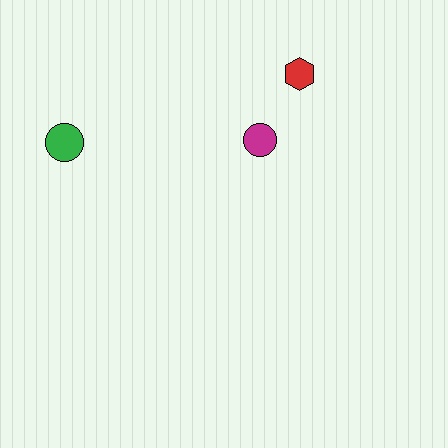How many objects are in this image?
There are 3 objects.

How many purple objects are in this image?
There are no purple objects.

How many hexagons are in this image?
There is 1 hexagon.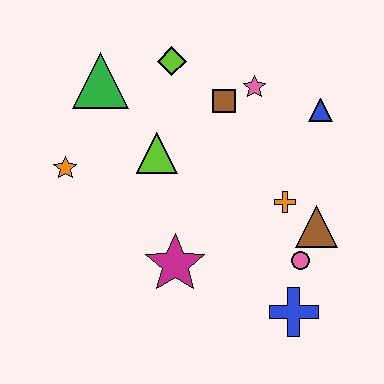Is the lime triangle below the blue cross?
No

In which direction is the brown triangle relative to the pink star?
The brown triangle is below the pink star.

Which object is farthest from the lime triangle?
The blue cross is farthest from the lime triangle.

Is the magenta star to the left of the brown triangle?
Yes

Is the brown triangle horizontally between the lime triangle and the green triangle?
No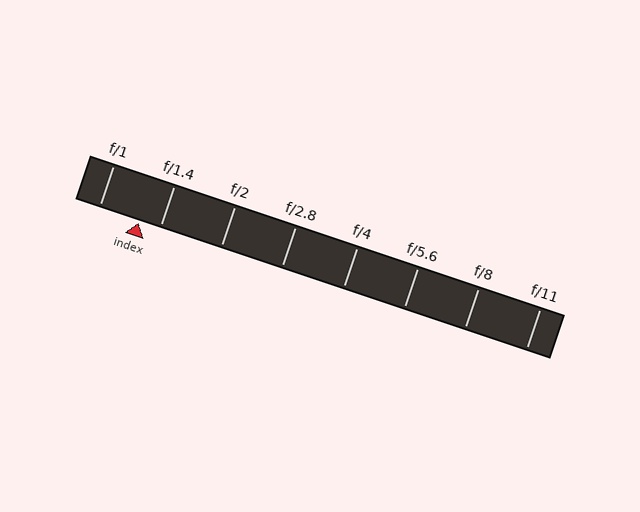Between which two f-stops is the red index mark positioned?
The index mark is between f/1 and f/1.4.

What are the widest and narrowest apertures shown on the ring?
The widest aperture shown is f/1 and the narrowest is f/11.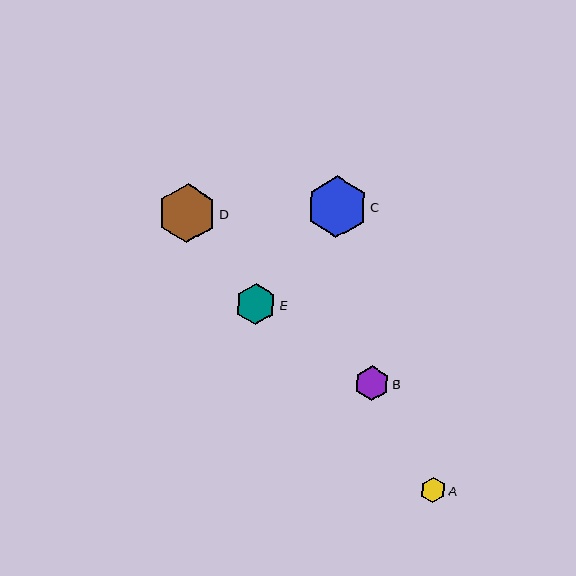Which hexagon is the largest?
Hexagon C is the largest with a size of approximately 61 pixels.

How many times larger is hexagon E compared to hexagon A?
Hexagon E is approximately 1.6 times the size of hexagon A.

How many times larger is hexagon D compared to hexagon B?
Hexagon D is approximately 1.7 times the size of hexagon B.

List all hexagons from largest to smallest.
From largest to smallest: C, D, E, B, A.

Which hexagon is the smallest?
Hexagon A is the smallest with a size of approximately 25 pixels.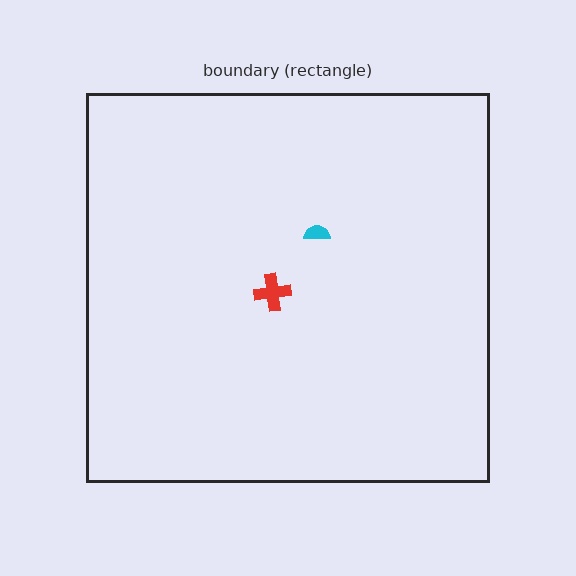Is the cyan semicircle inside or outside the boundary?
Inside.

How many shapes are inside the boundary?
2 inside, 0 outside.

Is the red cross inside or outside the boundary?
Inside.